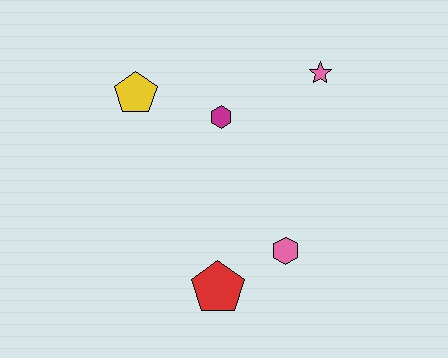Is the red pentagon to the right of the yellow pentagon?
Yes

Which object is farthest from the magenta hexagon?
The red pentagon is farthest from the magenta hexagon.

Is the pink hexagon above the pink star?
No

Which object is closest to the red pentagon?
The pink hexagon is closest to the red pentagon.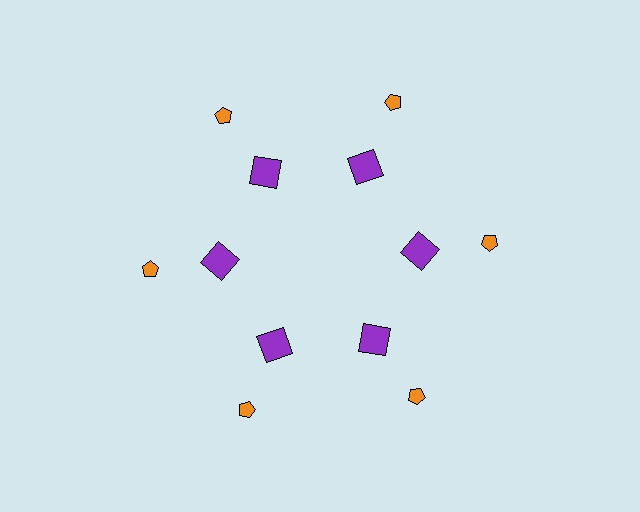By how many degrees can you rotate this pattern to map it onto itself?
The pattern maps onto itself every 60 degrees of rotation.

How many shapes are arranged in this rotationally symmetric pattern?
There are 12 shapes, arranged in 6 groups of 2.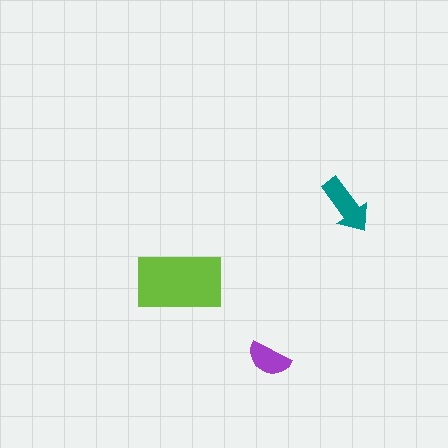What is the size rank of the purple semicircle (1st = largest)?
3rd.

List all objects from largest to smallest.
The lime rectangle, the teal arrow, the purple semicircle.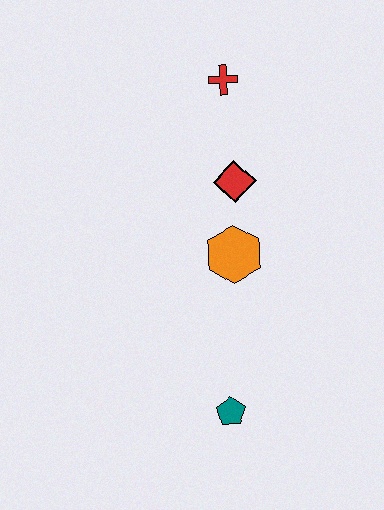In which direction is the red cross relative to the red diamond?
The red cross is above the red diamond.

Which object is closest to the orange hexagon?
The red diamond is closest to the orange hexagon.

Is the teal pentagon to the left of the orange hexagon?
Yes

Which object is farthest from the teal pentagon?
The red cross is farthest from the teal pentagon.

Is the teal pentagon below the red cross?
Yes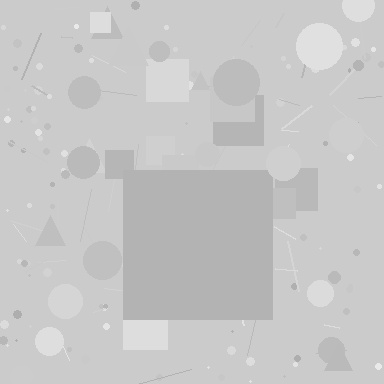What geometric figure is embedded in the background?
A square is embedded in the background.